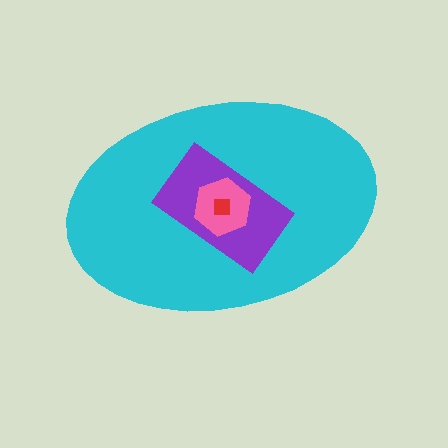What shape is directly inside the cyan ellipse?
The purple rectangle.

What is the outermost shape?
The cyan ellipse.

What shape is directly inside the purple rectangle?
The pink hexagon.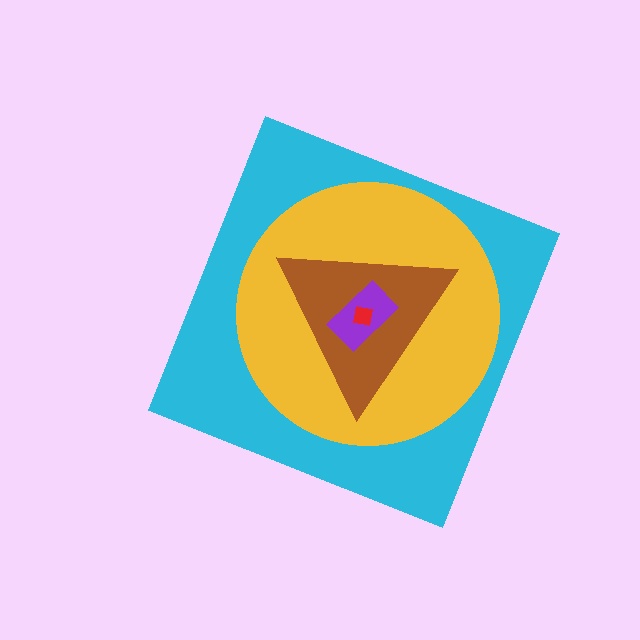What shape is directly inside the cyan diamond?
The yellow circle.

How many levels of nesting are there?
5.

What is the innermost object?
The red square.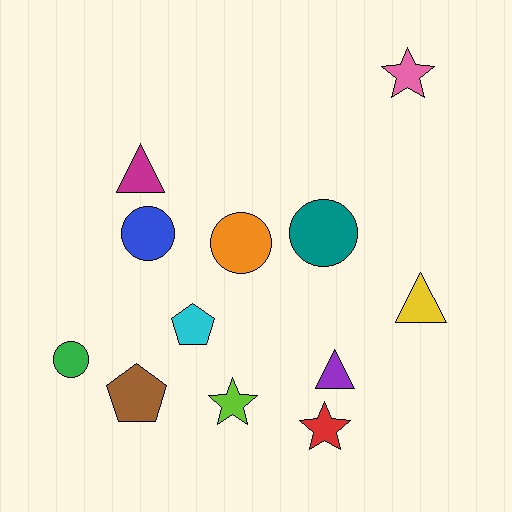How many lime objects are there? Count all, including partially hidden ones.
There is 1 lime object.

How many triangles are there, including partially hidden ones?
There are 3 triangles.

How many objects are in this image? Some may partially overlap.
There are 12 objects.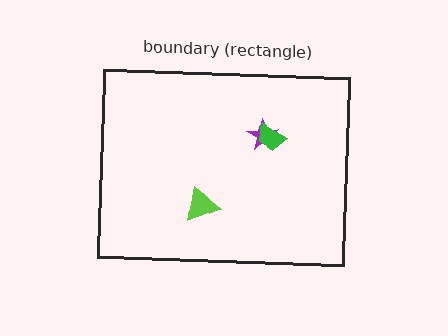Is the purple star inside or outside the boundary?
Inside.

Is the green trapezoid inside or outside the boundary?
Inside.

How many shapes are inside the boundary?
3 inside, 0 outside.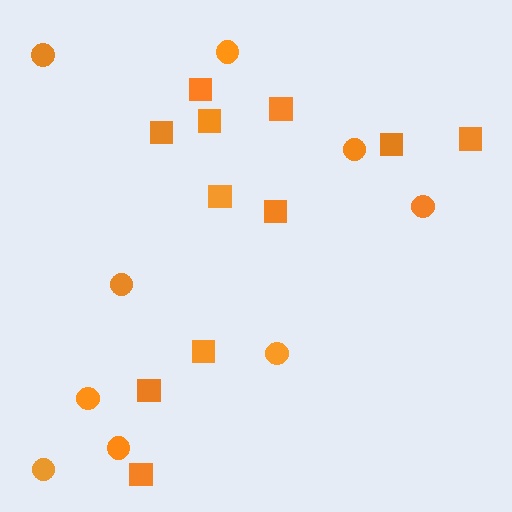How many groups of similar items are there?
There are 2 groups: one group of circles (9) and one group of squares (11).